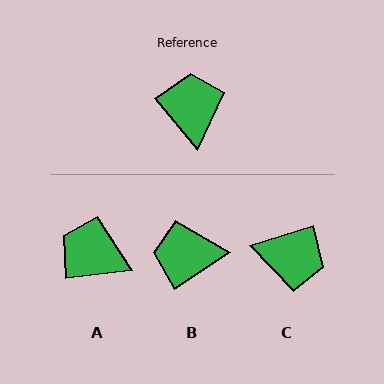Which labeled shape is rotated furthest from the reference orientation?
C, about 112 degrees away.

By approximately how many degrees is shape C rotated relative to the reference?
Approximately 112 degrees clockwise.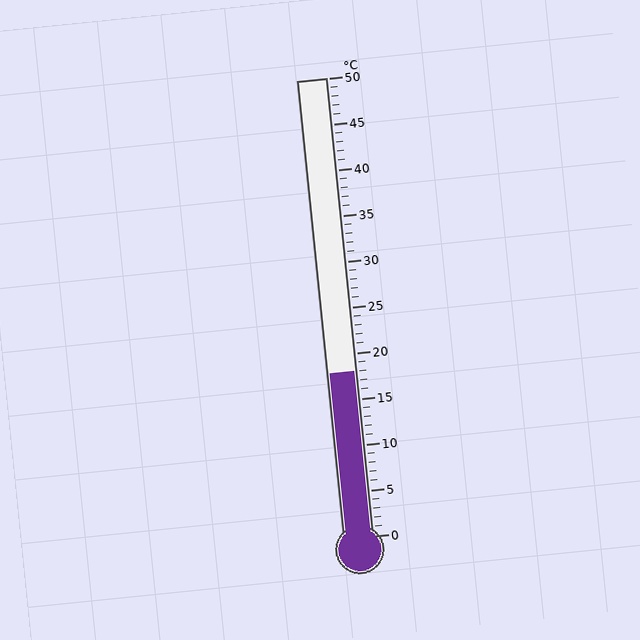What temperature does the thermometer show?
The thermometer shows approximately 18°C.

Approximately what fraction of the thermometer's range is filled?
The thermometer is filled to approximately 35% of its range.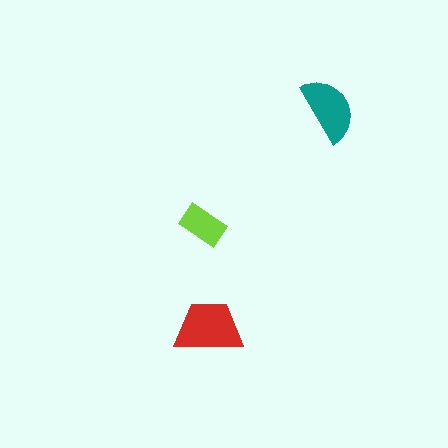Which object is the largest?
The red trapezoid.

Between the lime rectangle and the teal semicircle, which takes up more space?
The teal semicircle.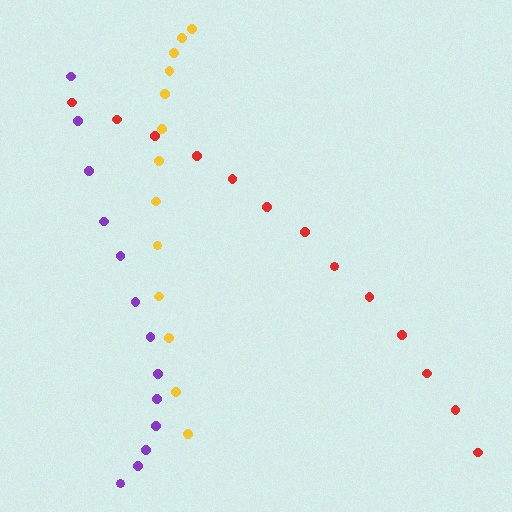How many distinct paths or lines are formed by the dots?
There are 3 distinct paths.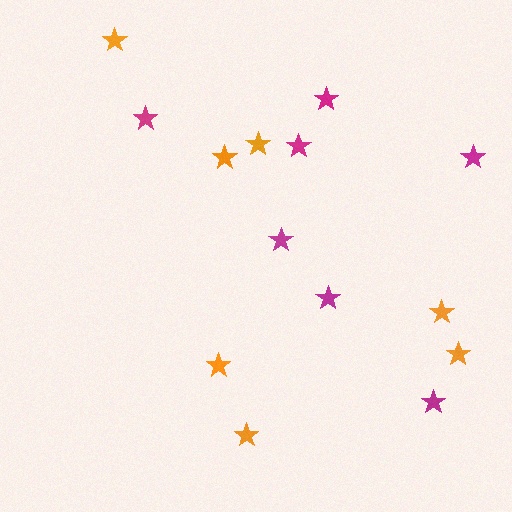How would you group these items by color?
There are 2 groups: one group of orange stars (7) and one group of magenta stars (7).